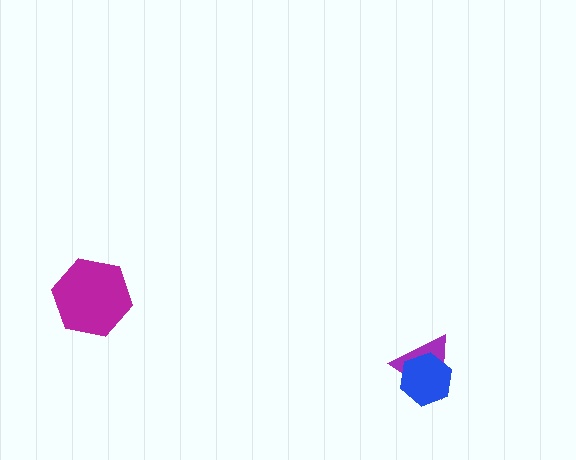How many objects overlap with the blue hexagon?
1 object overlaps with the blue hexagon.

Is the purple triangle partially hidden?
Yes, it is partially covered by another shape.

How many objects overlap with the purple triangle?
1 object overlaps with the purple triangle.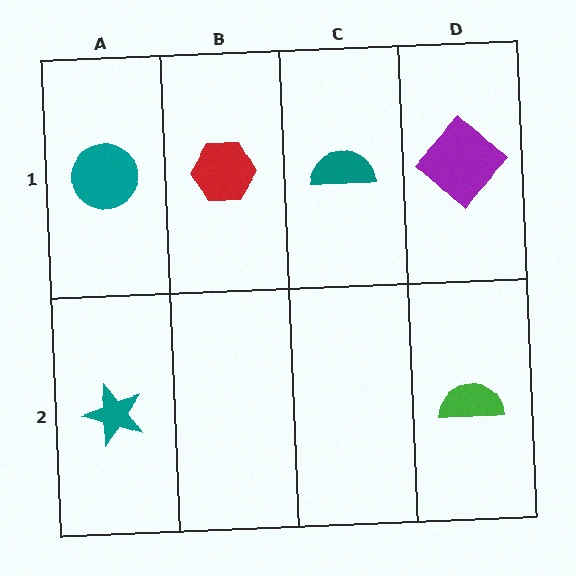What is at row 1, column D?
A purple diamond.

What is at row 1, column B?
A red hexagon.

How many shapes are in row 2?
2 shapes.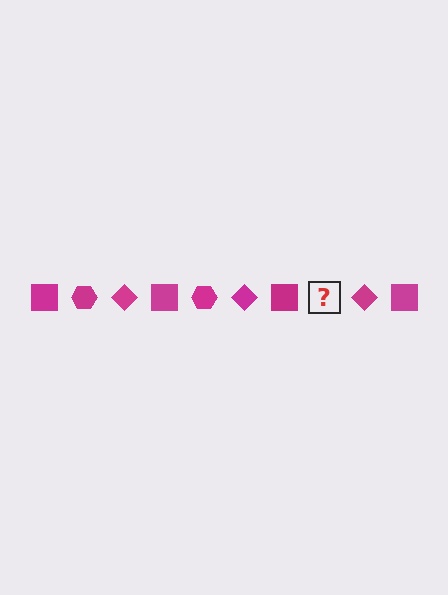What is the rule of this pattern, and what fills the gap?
The rule is that the pattern cycles through square, hexagon, diamond shapes in magenta. The gap should be filled with a magenta hexagon.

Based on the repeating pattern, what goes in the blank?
The blank should be a magenta hexagon.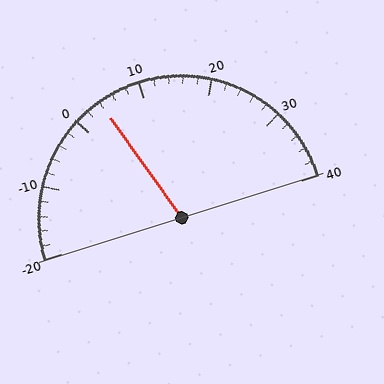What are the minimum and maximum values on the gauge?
The gauge ranges from -20 to 40.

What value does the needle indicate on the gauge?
The needle indicates approximately 4.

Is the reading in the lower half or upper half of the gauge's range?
The reading is in the lower half of the range (-20 to 40).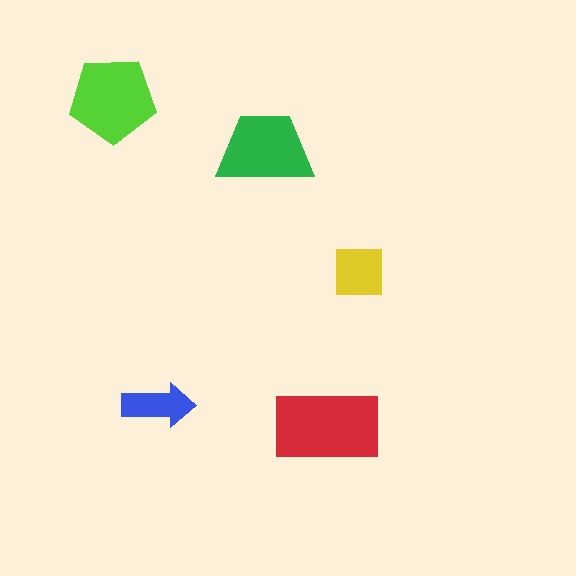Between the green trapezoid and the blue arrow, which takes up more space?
The green trapezoid.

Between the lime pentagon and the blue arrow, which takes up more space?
The lime pentagon.